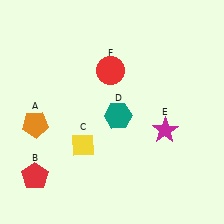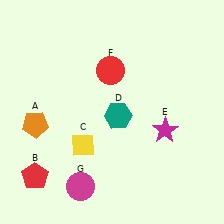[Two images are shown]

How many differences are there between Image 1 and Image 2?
There is 1 difference between the two images.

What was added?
A magenta circle (G) was added in Image 2.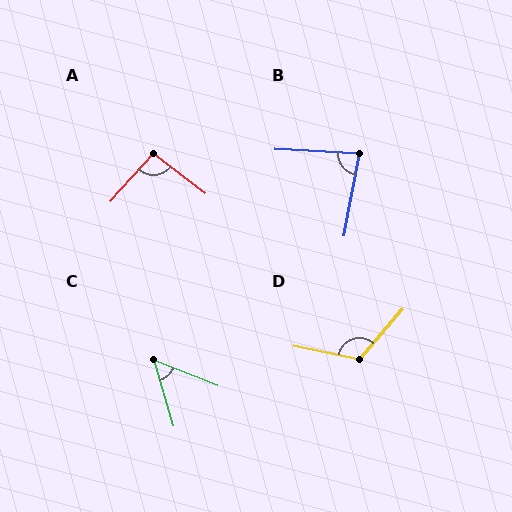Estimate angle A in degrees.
Approximately 95 degrees.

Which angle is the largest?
D, at approximately 120 degrees.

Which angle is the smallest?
C, at approximately 52 degrees.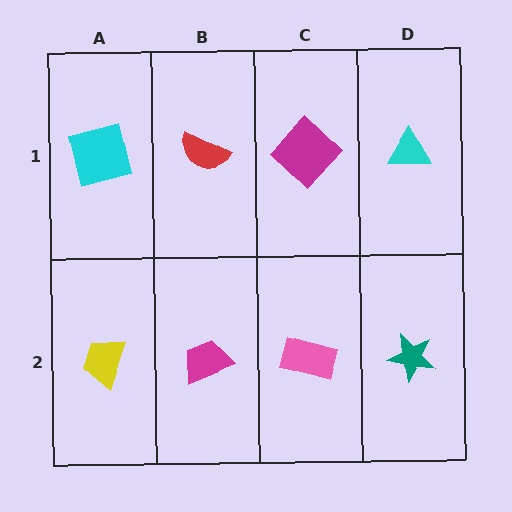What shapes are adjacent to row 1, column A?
A yellow trapezoid (row 2, column A), a red semicircle (row 1, column B).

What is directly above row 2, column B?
A red semicircle.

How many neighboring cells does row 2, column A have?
2.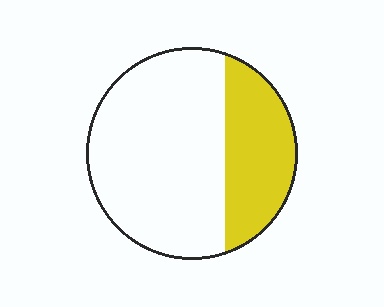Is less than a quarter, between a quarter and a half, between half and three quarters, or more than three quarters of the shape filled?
Between a quarter and a half.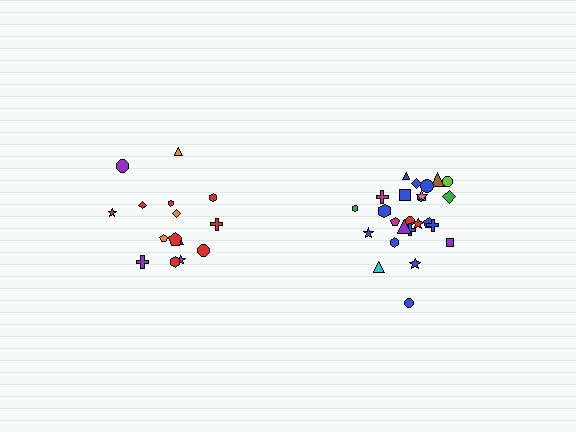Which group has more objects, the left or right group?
The right group.